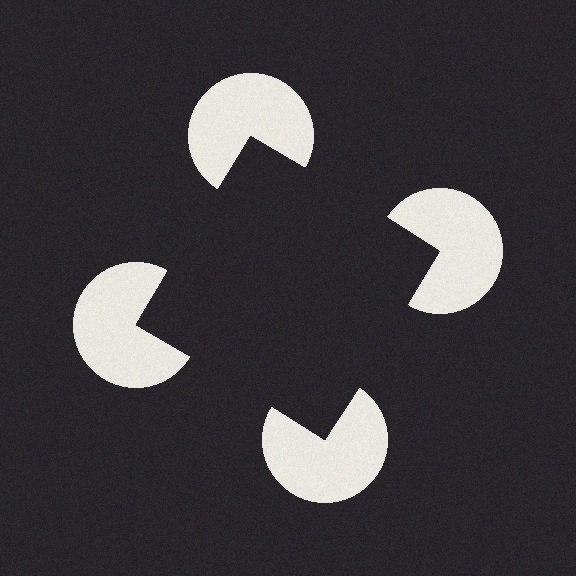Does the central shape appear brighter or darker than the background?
It typically appears slightly darker than the background, even though no actual brightness change is drawn.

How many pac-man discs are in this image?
There are 4 — one at each vertex of the illusory square.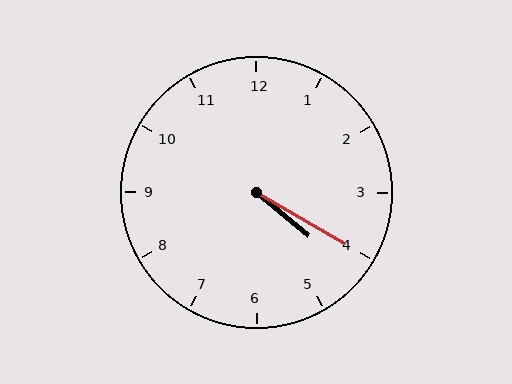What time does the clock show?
4:20.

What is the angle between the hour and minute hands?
Approximately 10 degrees.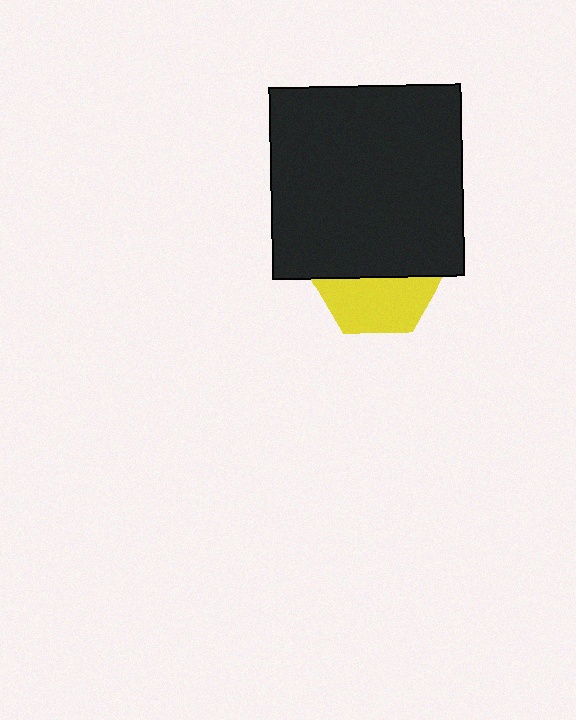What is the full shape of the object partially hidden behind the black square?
The partially hidden object is a yellow hexagon.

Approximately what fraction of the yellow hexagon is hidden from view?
Roughly 55% of the yellow hexagon is hidden behind the black square.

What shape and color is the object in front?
The object in front is a black square.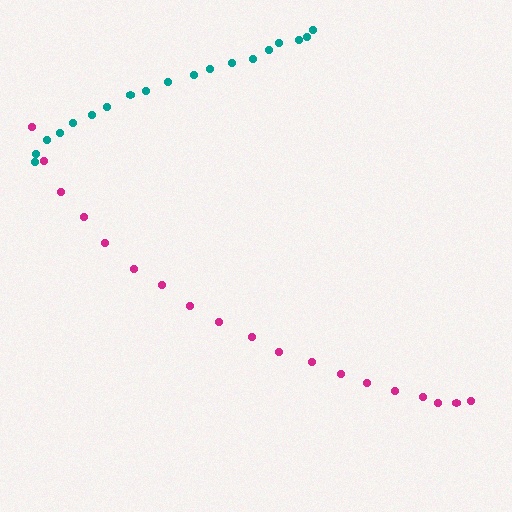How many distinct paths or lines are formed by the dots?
There are 2 distinct paths.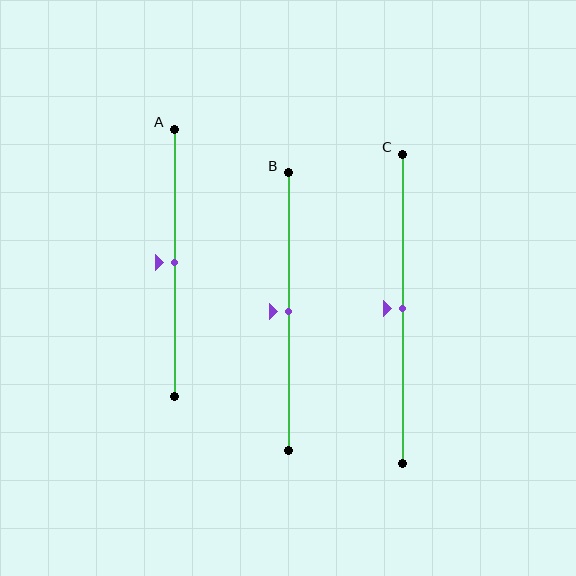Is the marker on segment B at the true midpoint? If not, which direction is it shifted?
Yes, the marker on segment B is at the true midpoint.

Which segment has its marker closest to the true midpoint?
Segment A has its marker closest to the true midpoint.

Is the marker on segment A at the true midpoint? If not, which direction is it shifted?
Yes, the marker on segment A is at the true midpoint.